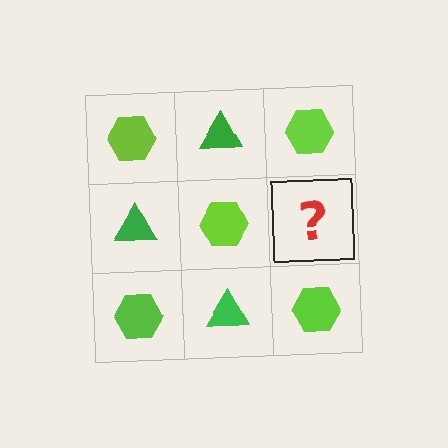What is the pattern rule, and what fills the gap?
The rule is that it alternates lime hexagon and green triangle in a checkerboard pattern. The gap should be filled with a green triangle.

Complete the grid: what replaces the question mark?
The question mark should be replaced with a green triangle.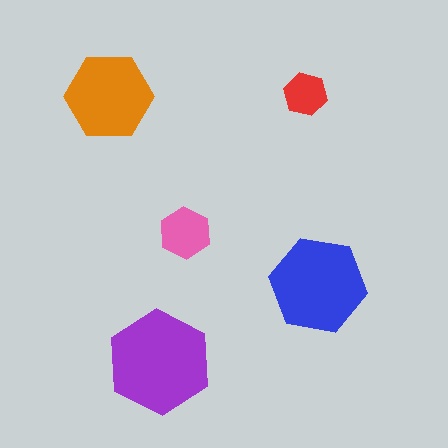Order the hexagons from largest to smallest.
the purple one, the blue one, the orange one, the pink one, the red one.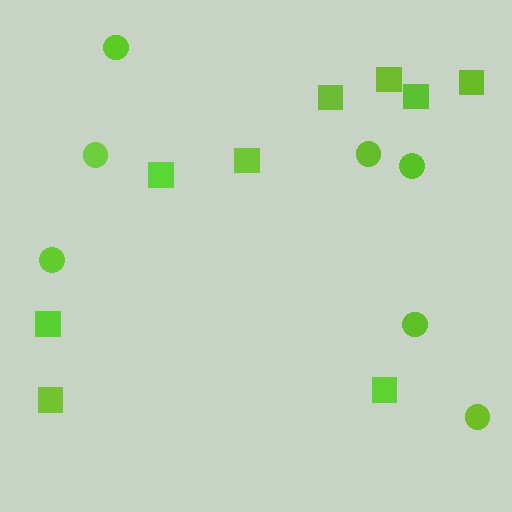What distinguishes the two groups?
There are 2 groups: one group of squares (9) and one group of circles (7).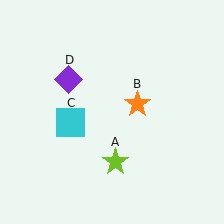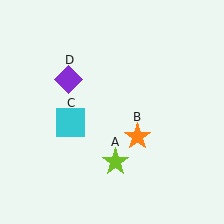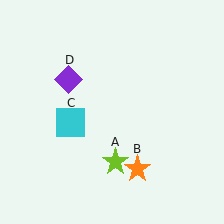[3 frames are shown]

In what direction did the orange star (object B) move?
The orange star (object B) moved down.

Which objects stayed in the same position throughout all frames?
Lime star (object A) and cyan square (object C) and purple diamond (object D) remained stationary.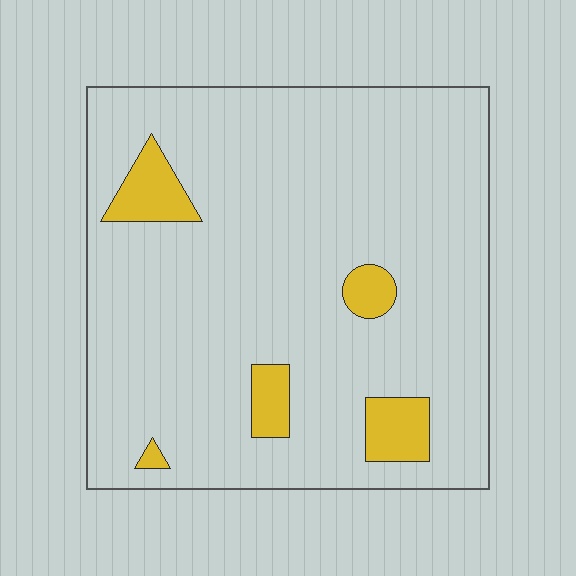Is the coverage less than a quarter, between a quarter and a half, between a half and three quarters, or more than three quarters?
Less than a quarter.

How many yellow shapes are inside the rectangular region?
5.